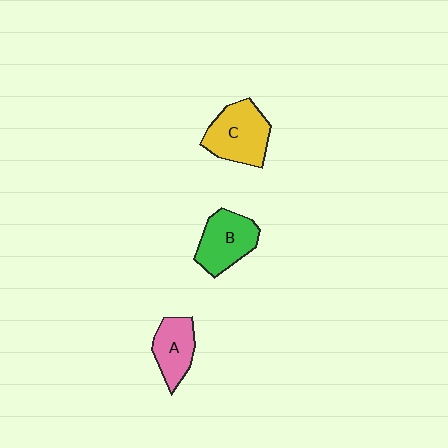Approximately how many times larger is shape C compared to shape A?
Approximately 1.4 times.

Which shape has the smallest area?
Shape A (pink).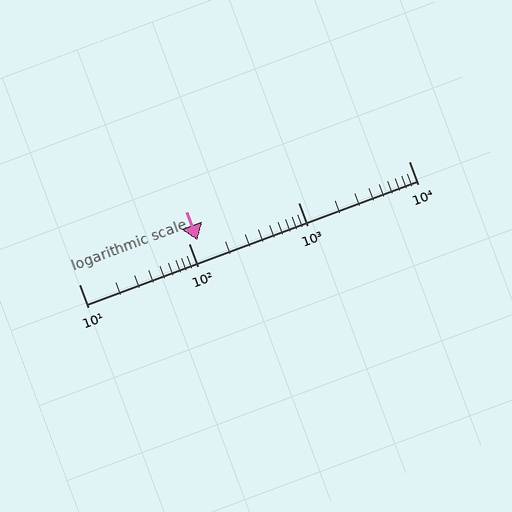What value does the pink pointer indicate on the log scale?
The pointer indicates approximately 120.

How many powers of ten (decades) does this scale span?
The scale spans 3 decades, from 10 to 10000.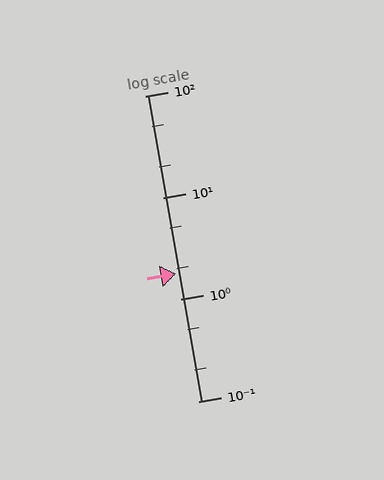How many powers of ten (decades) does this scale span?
The scale spans 3 decades, from 0.1 to 100.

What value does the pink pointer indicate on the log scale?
The pointer indicates approximately 1.8.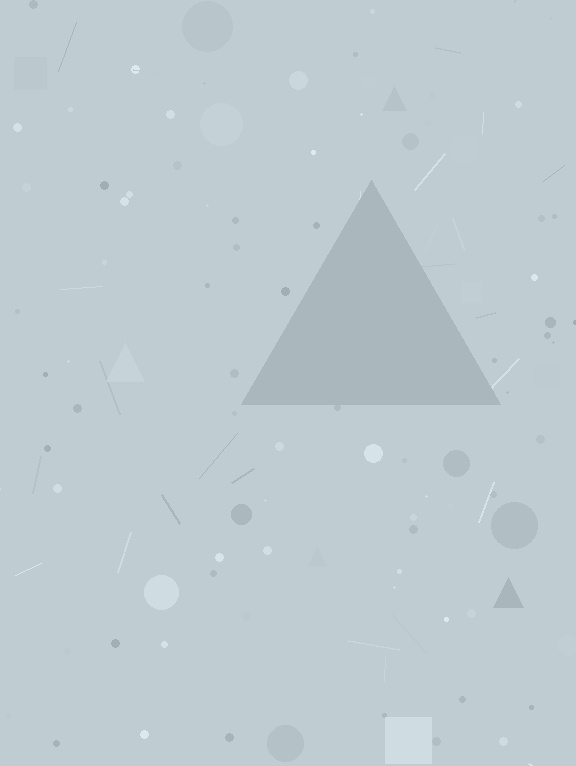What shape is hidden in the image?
A triangle is hidden in the image.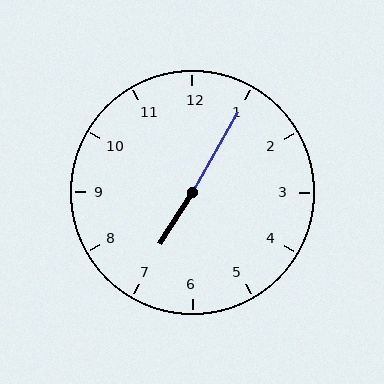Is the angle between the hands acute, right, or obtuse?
It is obtuse.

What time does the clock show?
7:05.